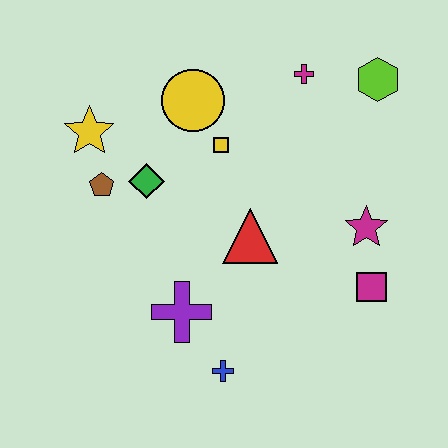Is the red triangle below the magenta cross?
Yes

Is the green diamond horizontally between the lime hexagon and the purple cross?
No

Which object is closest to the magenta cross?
The lime hexagon is closest to the magenta cross.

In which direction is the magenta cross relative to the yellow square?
The magenta cross is to the right of the yellow square.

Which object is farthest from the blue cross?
The lime hexagon is farthest from the blue cross.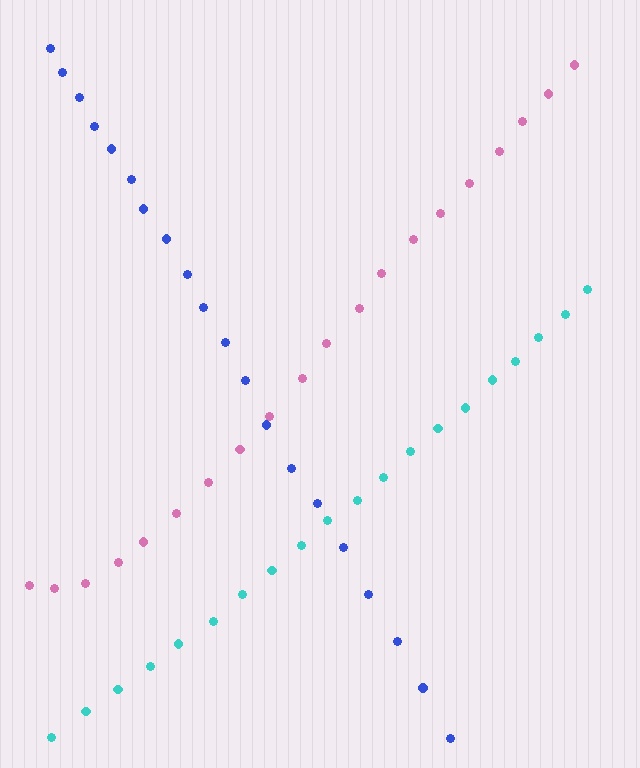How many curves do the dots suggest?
There are 3 distinct paths.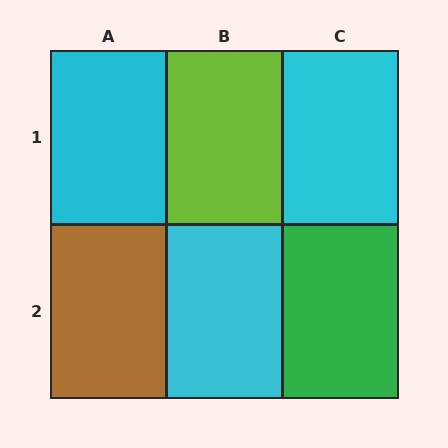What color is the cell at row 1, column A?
Cyan.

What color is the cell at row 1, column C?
Cyan.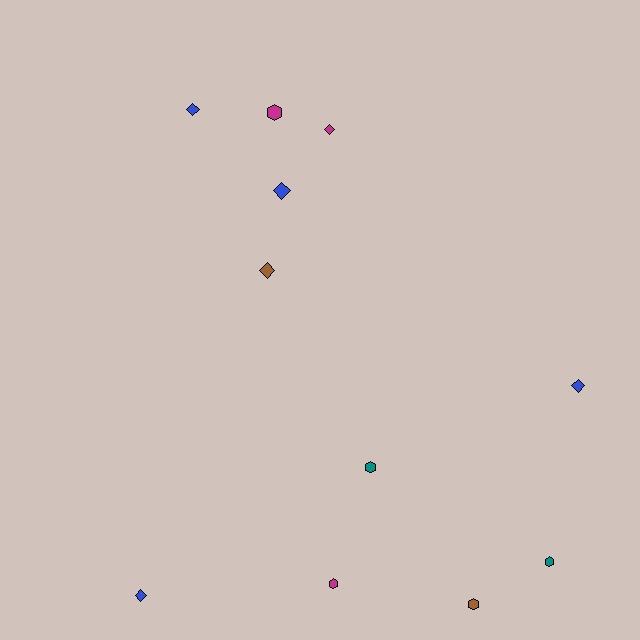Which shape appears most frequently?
Diamond, with 6 objects.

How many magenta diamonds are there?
There is 1 magenta diamond.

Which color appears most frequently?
Blue, with 4 objects.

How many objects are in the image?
There are 11 objects.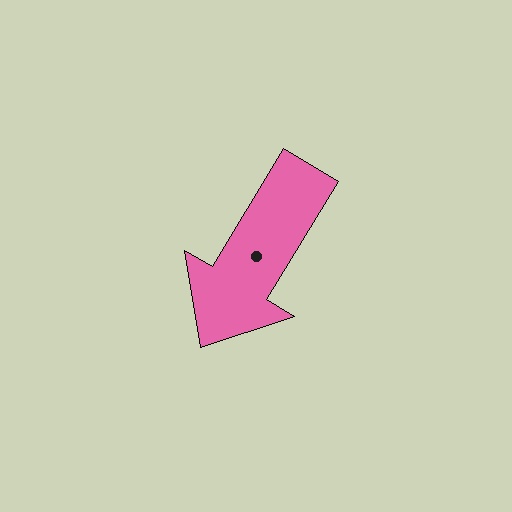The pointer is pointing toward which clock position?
Roughly 7 o'clock.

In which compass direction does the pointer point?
Southwest.